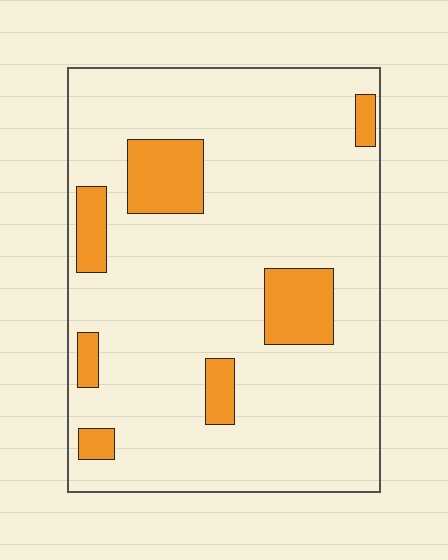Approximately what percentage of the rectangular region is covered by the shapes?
Approximately 15%.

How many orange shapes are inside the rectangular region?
7.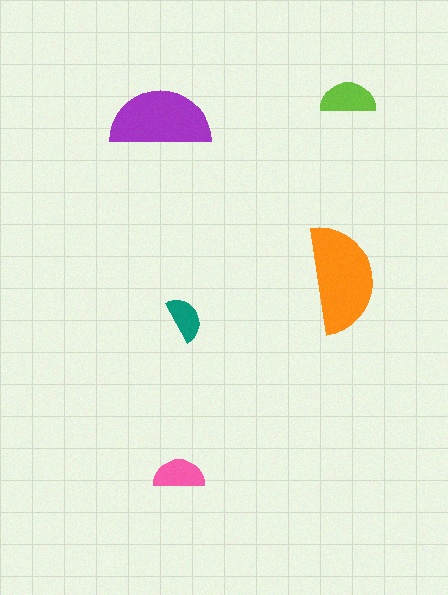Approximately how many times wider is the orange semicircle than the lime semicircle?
About 2 times wider.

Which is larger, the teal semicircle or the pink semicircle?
The pink one.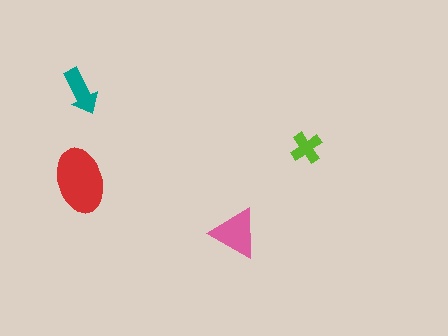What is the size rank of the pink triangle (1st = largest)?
2nd.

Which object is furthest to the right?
The lime cross is rightmost.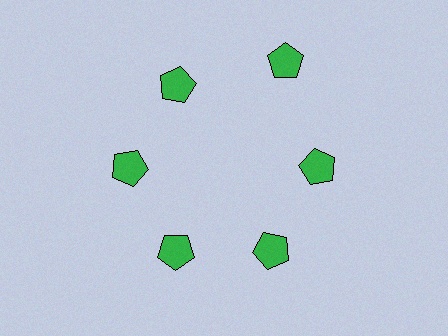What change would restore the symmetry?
The symmetry would be restored by moving it inward, back onto the ring so that all 6 pentagons sit at equal angles and equal distance from the center.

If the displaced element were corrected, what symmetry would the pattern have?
It would have 6-fold rotational symmetry — the pattern would map onto itself every 60 degrees.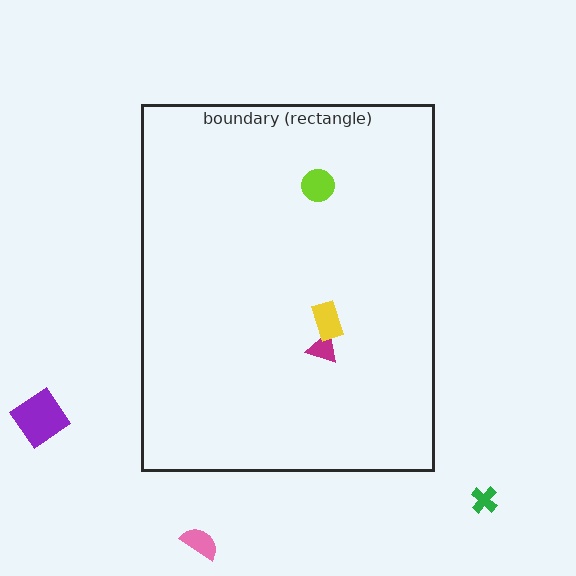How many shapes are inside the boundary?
3 inside, 3 outside.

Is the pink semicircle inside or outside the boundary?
Outside.